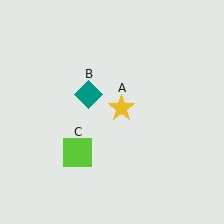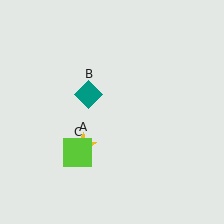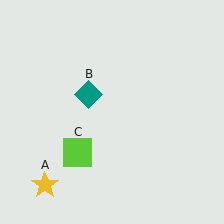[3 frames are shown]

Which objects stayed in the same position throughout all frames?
Teal diamond (object B) and lime square (object C) remained stationary.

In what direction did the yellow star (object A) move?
The yellow star (object A) moved down and to the left.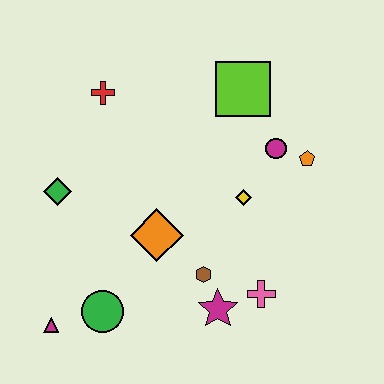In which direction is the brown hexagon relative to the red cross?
The brown hexagon is below the red cross.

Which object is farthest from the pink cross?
The red cross is farthest from the pink cross.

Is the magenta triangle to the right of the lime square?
No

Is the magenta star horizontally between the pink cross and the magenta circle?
No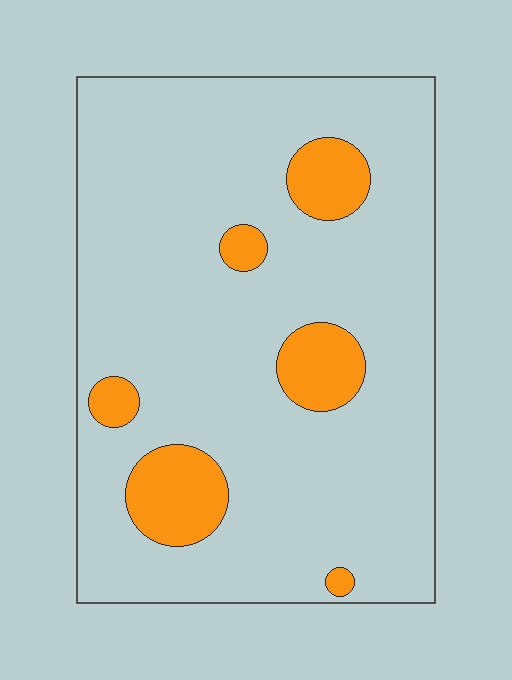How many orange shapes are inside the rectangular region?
6.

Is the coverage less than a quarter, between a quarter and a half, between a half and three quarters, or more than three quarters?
Less than a quarter.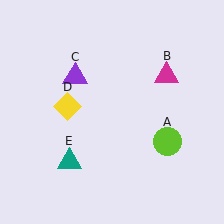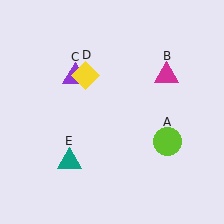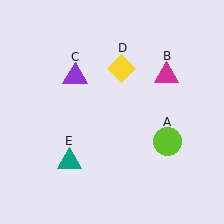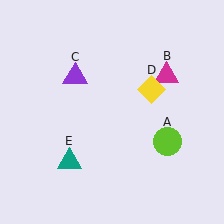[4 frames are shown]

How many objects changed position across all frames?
1 object changed position: yellow diamond (object D).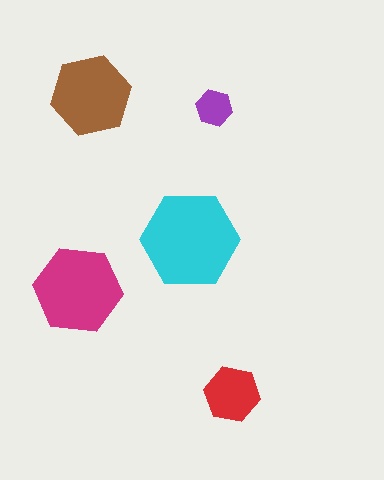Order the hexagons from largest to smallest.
the cyan one, the magenta one, the brown one, the red one, the purple one.